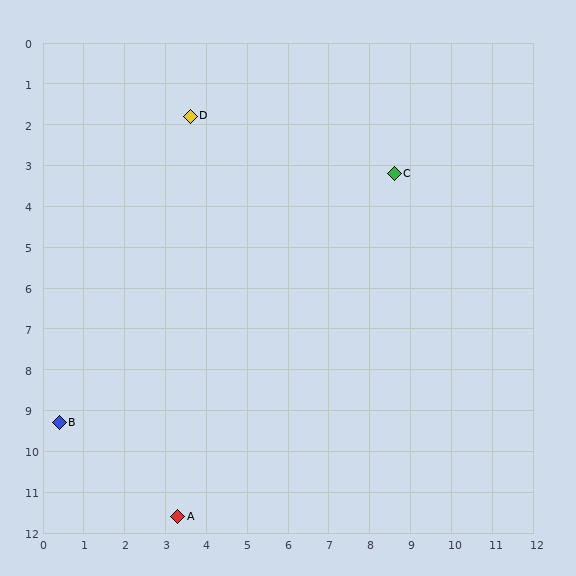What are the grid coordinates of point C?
Point C is at approximately (8.6, 3.2).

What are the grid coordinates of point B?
Point B is at approximately (0.4, 9.3).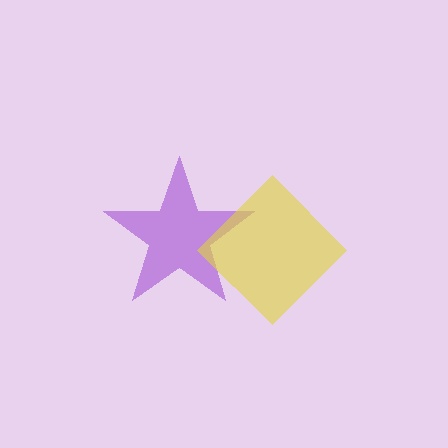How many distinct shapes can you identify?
There are 2 distinct shapes: a purple star, a yellow diamond.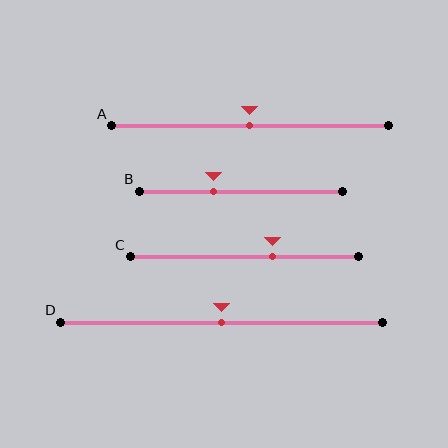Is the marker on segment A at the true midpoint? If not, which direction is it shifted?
Yes, the marker on segment A is at the true midpoint.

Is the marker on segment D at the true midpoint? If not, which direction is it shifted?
Yes, the marker on segment D is at the true midpoint.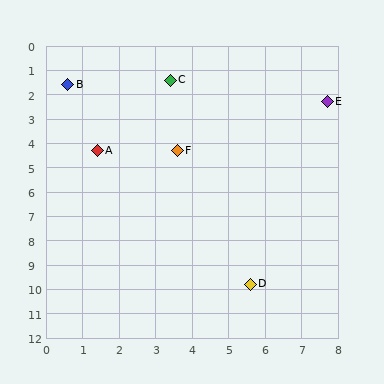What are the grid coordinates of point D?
Point D is at approximately (5.6, 9.8).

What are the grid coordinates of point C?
Point C is at approximately (3.4, 1.4).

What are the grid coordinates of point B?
Point B is at approximately (0.6, 1.6).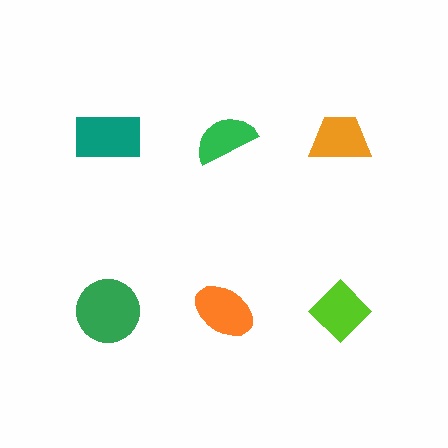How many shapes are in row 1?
3 shapes.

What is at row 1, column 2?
A green semicircle.